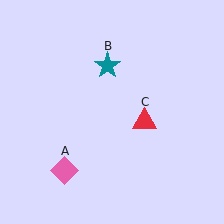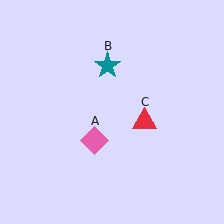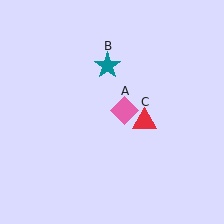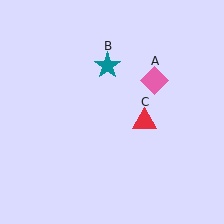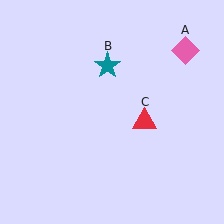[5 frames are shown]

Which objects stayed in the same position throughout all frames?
Teal star (object B) and red triangle (object C) remained stationary.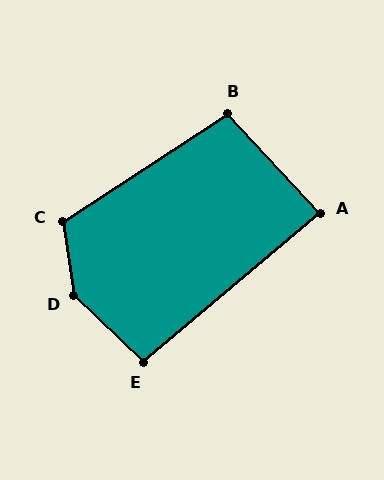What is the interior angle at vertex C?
Approximately 115 degrees (obtuse).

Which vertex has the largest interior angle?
D, at approximately 142 degrees.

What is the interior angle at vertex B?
Approximately 100 degrees (obtuse).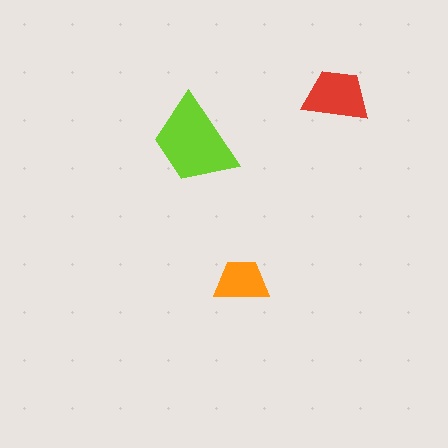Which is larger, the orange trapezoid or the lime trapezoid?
The lime one.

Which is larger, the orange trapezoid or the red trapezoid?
The red one.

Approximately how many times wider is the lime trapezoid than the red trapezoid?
About 1.5 times wider.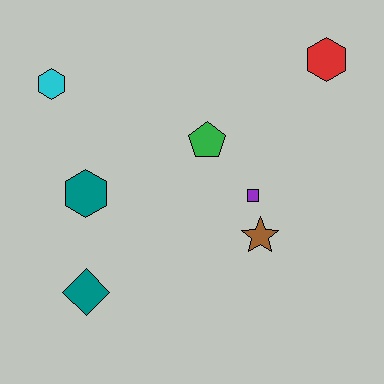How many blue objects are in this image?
There are no blue objects.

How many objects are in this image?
There are 7 objects.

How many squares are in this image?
There is 1 square.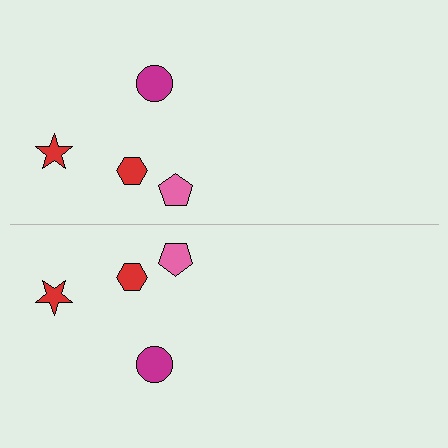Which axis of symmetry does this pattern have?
The pattern has a horizontal axis of symmetry running through the center of the image.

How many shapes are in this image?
There are 8 shapes in this image.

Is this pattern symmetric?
Yes, this pattern has bilateral (reflection) symmetry.